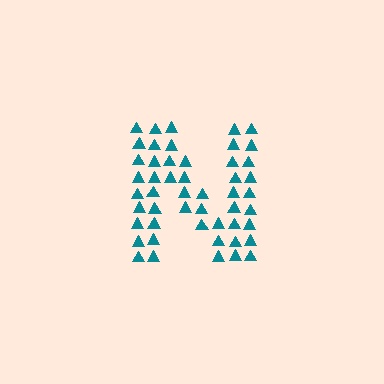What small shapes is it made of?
It is made of small triangles.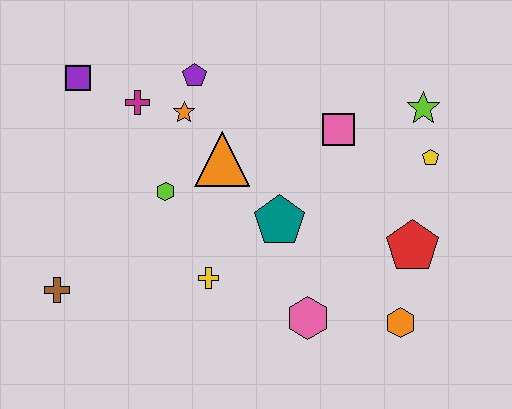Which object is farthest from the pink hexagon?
The purple square is farthest from the pink hexagon.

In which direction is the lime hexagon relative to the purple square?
The lime hexagon is below the purple square.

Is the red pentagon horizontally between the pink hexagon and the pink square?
No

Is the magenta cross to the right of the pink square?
No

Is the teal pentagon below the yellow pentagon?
Yes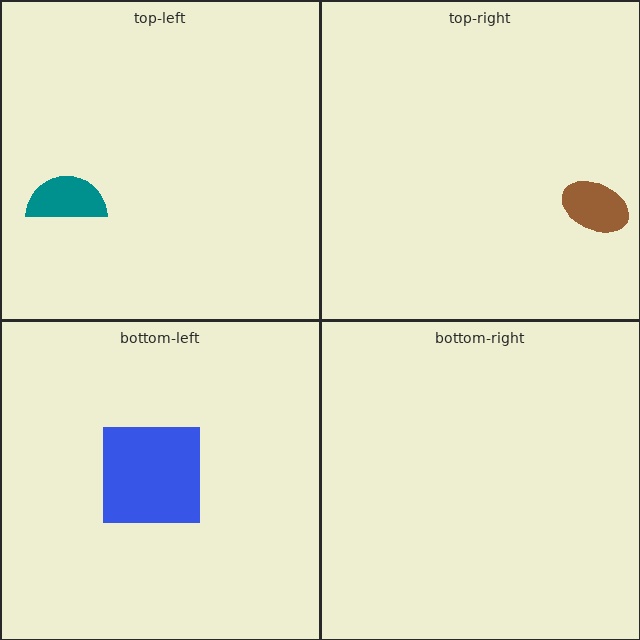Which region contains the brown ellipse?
The top-right region.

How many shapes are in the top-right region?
1.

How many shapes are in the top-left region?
1.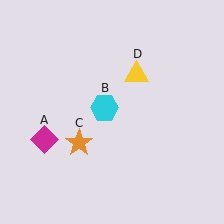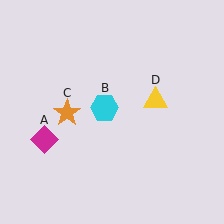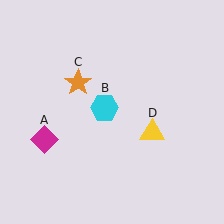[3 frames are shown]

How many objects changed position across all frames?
2 objects changed position: orange star (object C), yellow triangle (object D).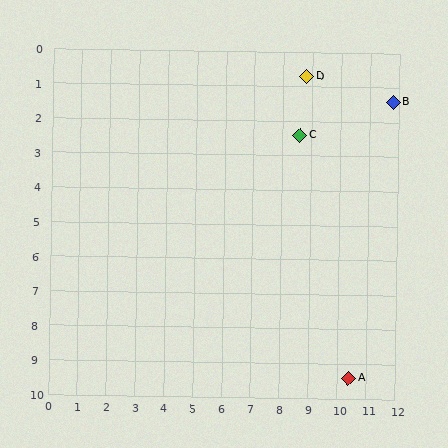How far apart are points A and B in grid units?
Points A and B are about 8.1 grid units apart.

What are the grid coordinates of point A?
Point A is at approximately (10.4, 9.4).